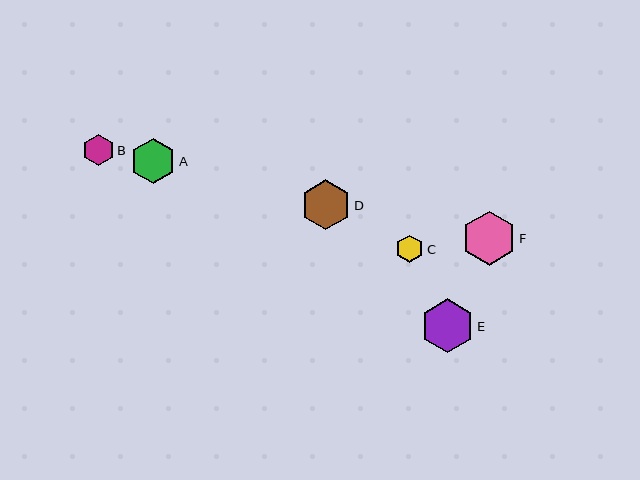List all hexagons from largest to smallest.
From largest to smallest: F, E, D, A, B, C.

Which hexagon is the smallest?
Hexagon C is the smallest with a size of approximately 28 pixels.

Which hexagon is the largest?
Hexagon F is the largest with a size of approximately 54 pixels.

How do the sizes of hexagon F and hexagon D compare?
Hexagon F and hexagon D are approximately the same size.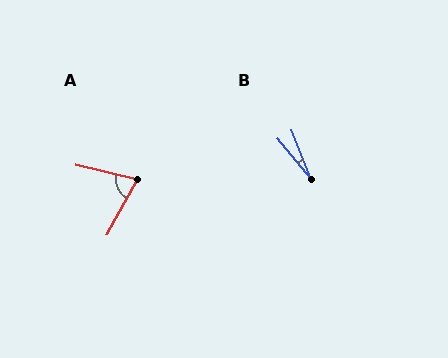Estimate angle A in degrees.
Approximately 75 degrees.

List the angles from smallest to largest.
B (18°), A (75°).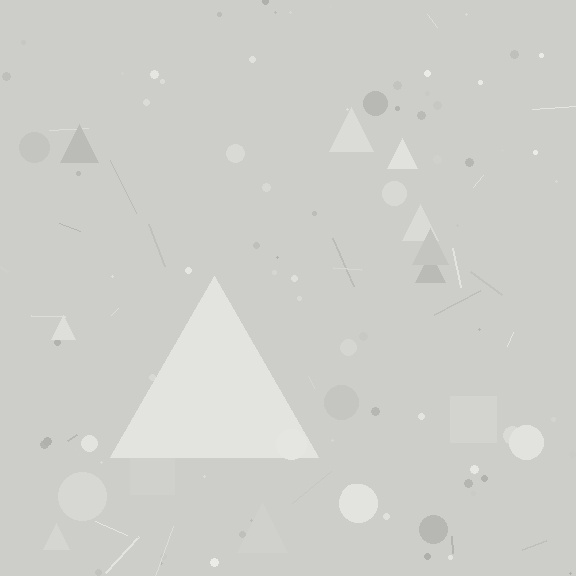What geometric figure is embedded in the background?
A triangle is embedded in the background.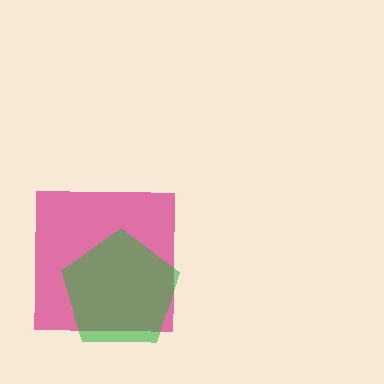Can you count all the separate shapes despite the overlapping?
Yes, there are 2 separate shapes.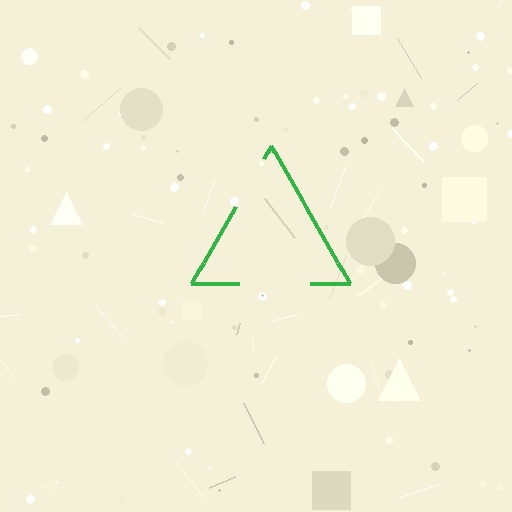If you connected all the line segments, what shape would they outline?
They would outline a triangle.